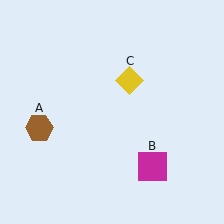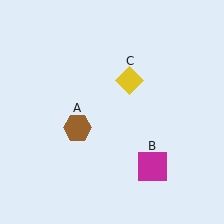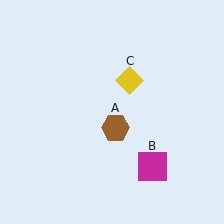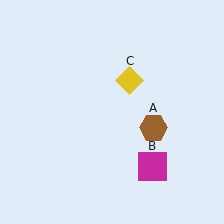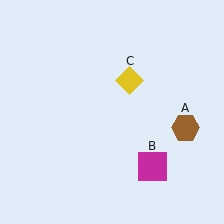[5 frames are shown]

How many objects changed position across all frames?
1 object changed position: brown hexagon (object A).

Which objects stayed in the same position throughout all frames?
Magenta square (object B) and yellow diamond (object C) remained stationary.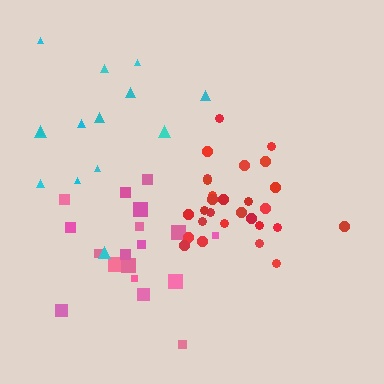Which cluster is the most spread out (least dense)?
Cyan.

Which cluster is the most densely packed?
Red.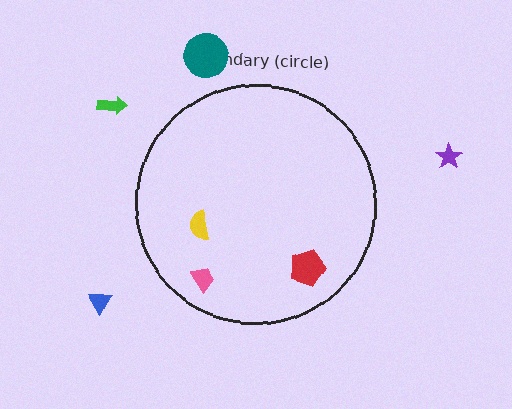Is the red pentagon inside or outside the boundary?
Inside.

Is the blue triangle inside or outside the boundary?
Outside.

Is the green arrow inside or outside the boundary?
Outside.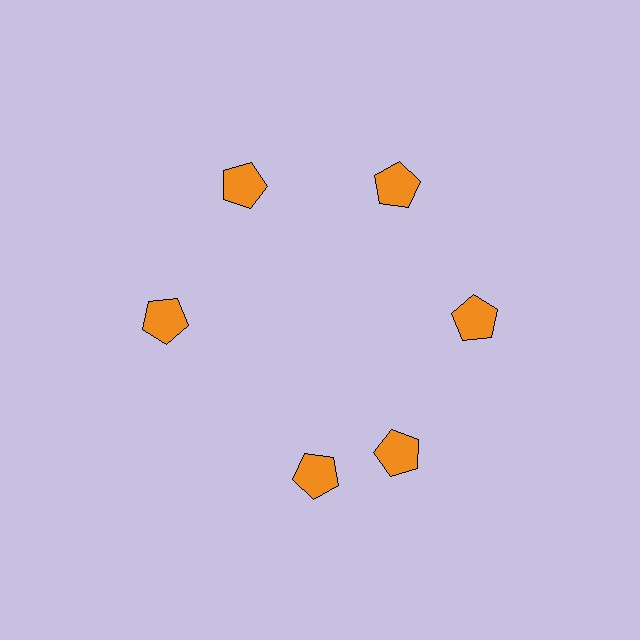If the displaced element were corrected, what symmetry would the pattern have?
It would have 6-fold rotational symmetry — the pattern would map onto itself every 60 degrees.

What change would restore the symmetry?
The symmetry would be restored by rotating it back into even spacing with its neighbors so that all 6 pentagons sit at equal angles and equal distance from the center.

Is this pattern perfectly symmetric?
No. The 6 orange pentagons are arranged in a ring, but one element near the 7 o'clock position is rotated out of alignment along the ring, breaking the 6-fold rotational symmetry.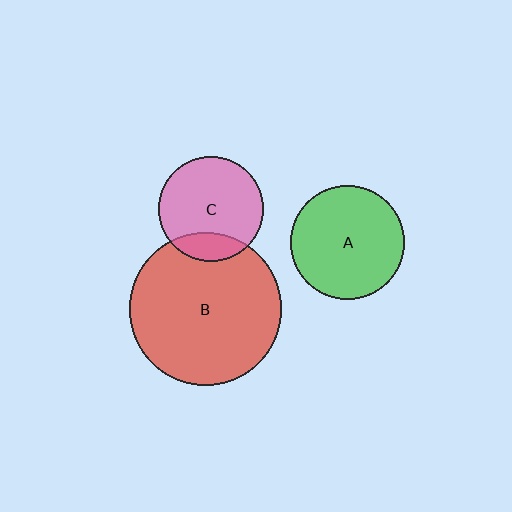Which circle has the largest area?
Circle B (red).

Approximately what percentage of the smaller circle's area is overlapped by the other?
Approximately 15%.